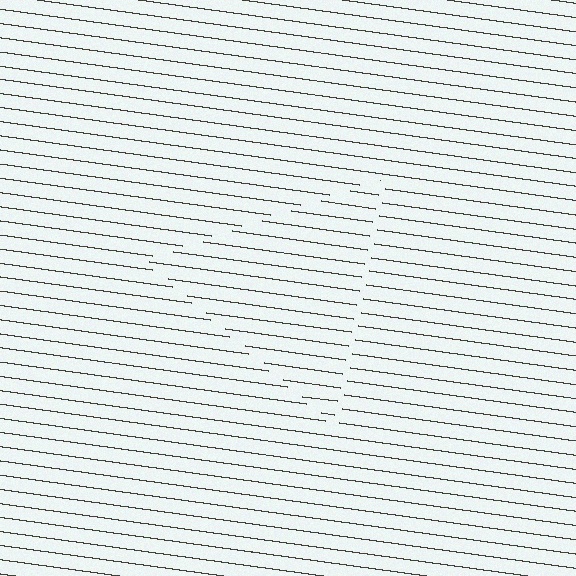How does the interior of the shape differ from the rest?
The interior of the shape contains the same grating, shifted by half a period — the contour is defined by the phase discontinuity where line-ends from the inner and outer gratings abut.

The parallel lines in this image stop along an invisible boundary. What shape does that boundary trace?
An illusory triangle. The interior of the shape contains the same grating, shifted by half a period — the contour is defined by the phase discontinuity where line-ends from the inner and outer gratings abut.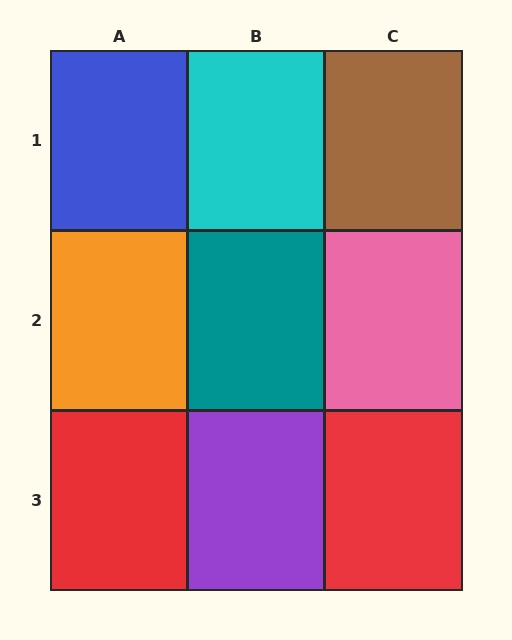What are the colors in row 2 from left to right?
Orange, teal, pink.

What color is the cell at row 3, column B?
Purple.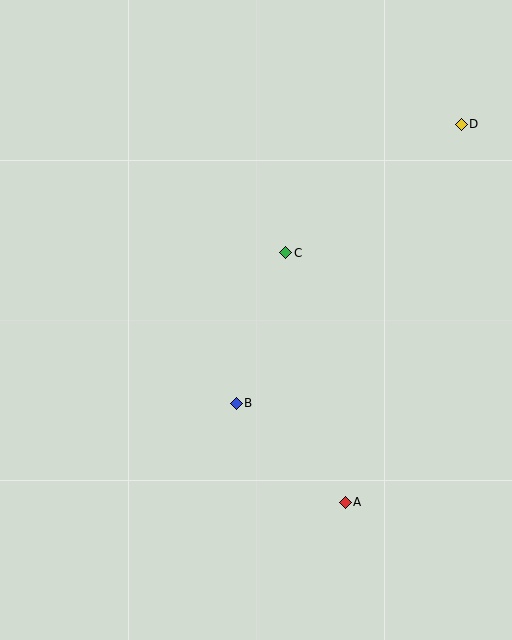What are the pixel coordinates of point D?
Point D is at (461, 124).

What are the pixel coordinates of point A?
Point A is at (345, 502).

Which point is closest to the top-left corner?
Point C is closest to the top-left corner.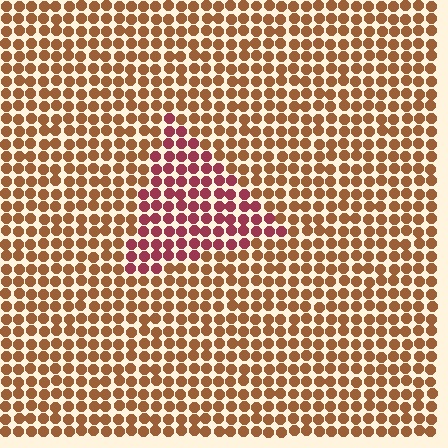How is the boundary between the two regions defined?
The boundary is defined purely by a slight shift in hue (about 40 degrees). Spacing, size, and orientation are identical on both sides.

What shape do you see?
I see a triangle.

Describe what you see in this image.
The image is filled with small brown elements in a uniform arrangement. A triangle-shaped region is visible where the elements are tinted to a slightly different hue, forming a subtle color boundary.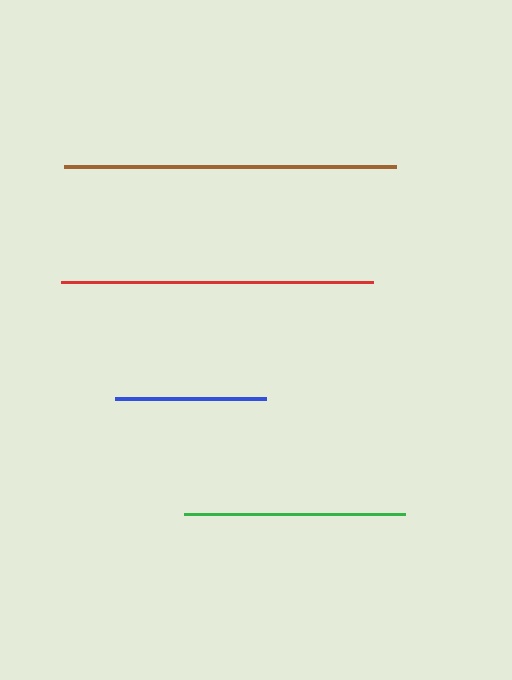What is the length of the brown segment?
The brown segment is approximately 332 pixels long.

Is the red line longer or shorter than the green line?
The red line is longer than the green line.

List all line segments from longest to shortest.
From longest to shortest: brown, red, green, blue.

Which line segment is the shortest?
The blue line is the shortest at approximately 151 pixels.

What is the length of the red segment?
The red segment is approximately 312 pixels long.